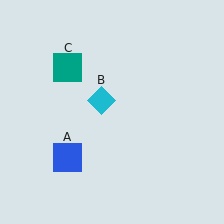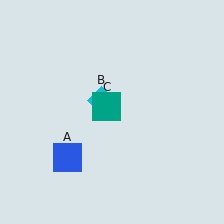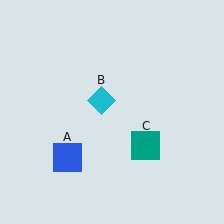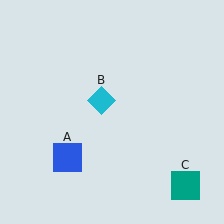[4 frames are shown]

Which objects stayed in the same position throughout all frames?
Blue square (object A) and cyan diamond (object B) remained stationary.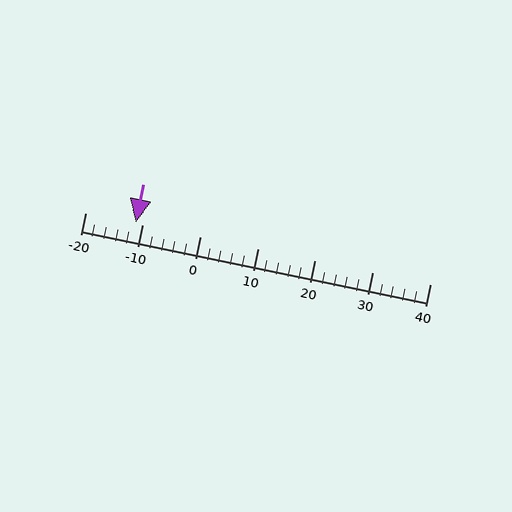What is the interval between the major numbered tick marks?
The major tick marks are spaced 10 units apart.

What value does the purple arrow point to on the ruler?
The purple arrow points to approximately -11.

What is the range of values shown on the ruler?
The ruler shows values from -20 to 40.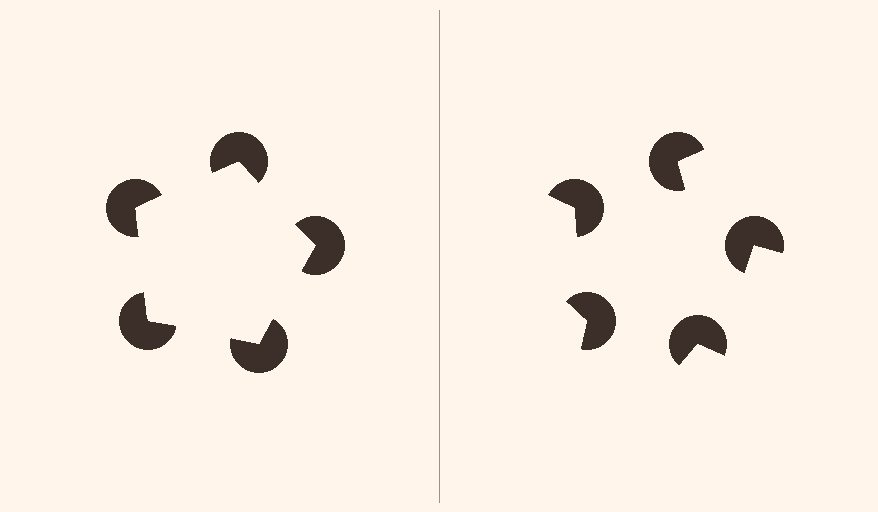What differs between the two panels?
The pac-man discs are positioned identically on both sides; only the wedge orientations differ. On the left they align to a pentagon; on the right they are misaligned.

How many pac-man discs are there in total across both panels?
10 — 5 on each side.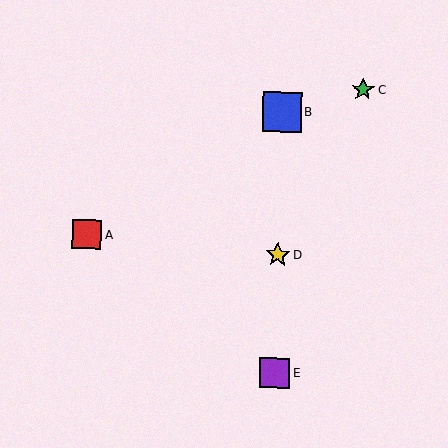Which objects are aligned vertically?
Objects B, D, E are aligned vertically.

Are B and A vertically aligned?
No, B is at x≈282 and A is at x≈87.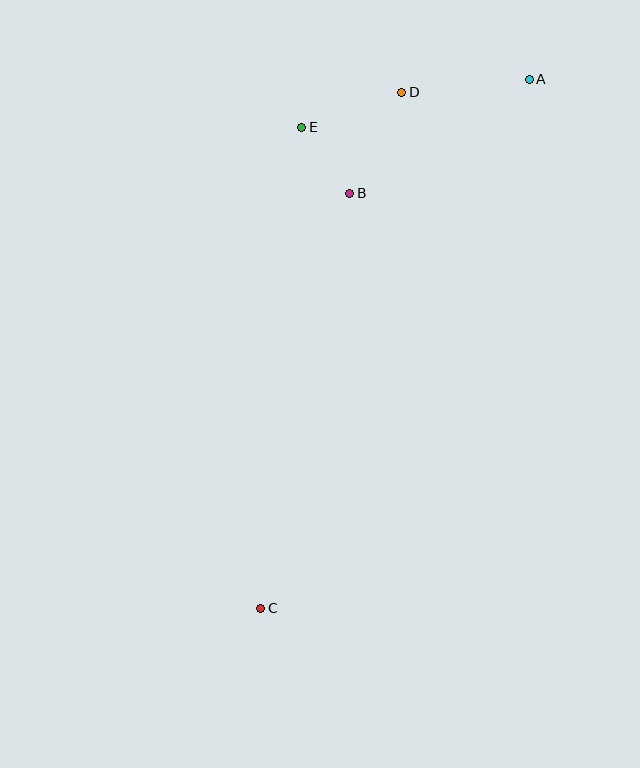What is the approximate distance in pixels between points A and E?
The distance between A and E is approximately 232 pixels.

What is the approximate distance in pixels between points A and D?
The distance between A and D is approximately 128 pixels.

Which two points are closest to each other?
Points B and E are closest to each other.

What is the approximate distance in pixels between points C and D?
The distance between C and D is approximately 535 pixels.